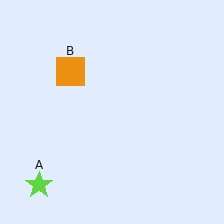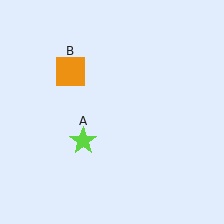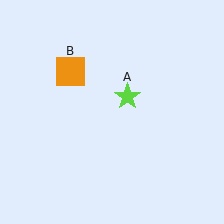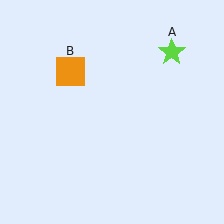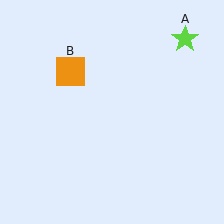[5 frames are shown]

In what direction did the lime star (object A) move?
The lime star (object A) moved up and to the right.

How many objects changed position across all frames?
1 object changed position: lime star (object A).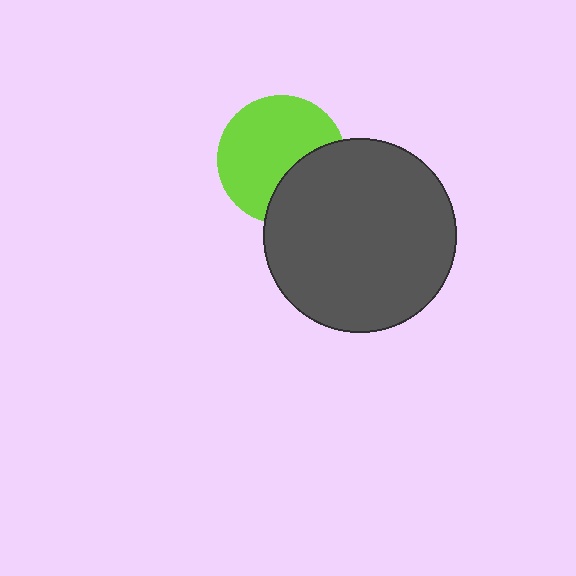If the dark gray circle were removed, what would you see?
You would see the complete lime circle.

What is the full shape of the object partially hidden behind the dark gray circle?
The partially hidden object is a lime circle.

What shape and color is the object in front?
The object in front is a dark gray circle.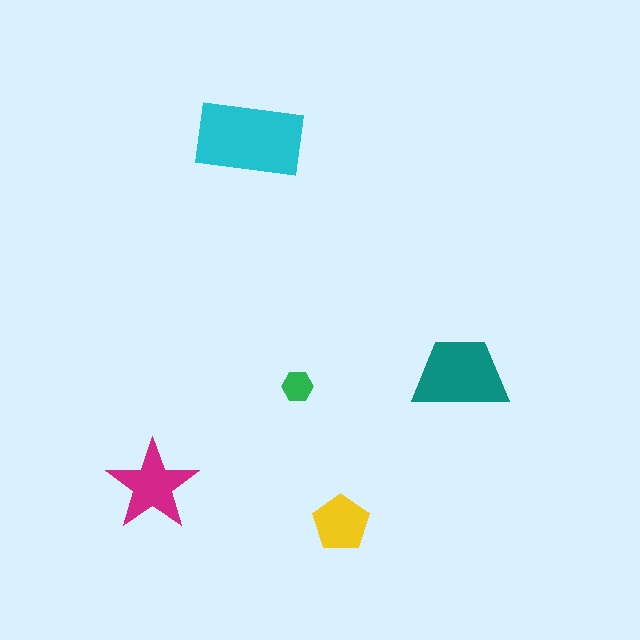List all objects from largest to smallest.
The cyan rectangle, the teal trapezoid, the magenta star, the yellow pentagon, the green hexagon.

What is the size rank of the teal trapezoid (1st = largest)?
2nd.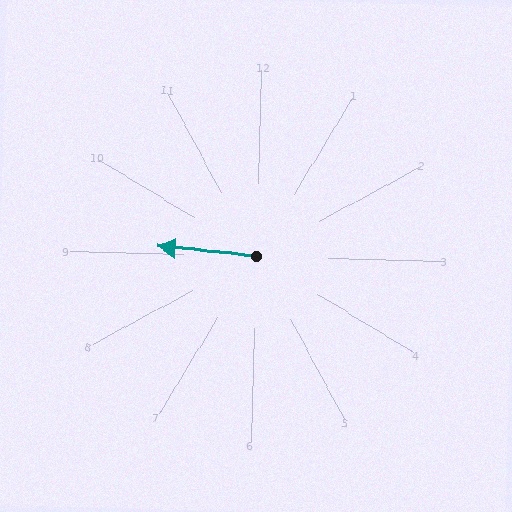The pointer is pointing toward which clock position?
Roughly 9 o'clock.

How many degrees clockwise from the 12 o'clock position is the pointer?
Approximately 274 degrees.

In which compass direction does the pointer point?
West.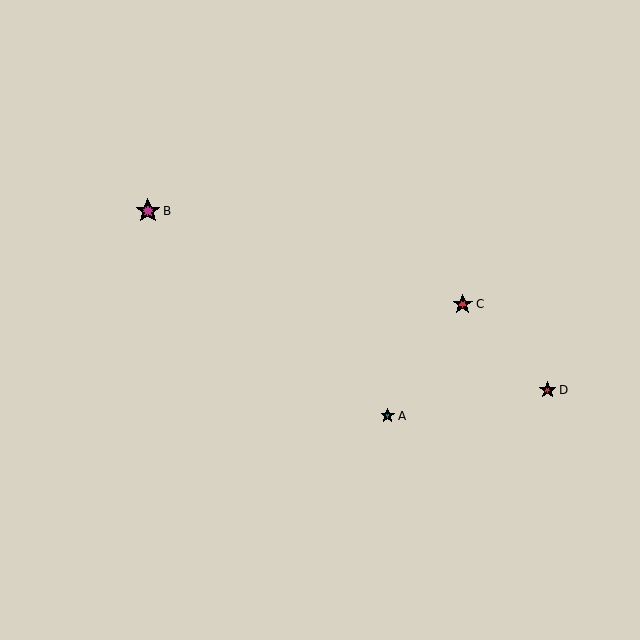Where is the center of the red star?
The center of the red star is at (463, 304).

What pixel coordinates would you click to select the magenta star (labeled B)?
Click at (148, 211) to select the magenta star B.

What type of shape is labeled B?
Shape B is a magenta star.